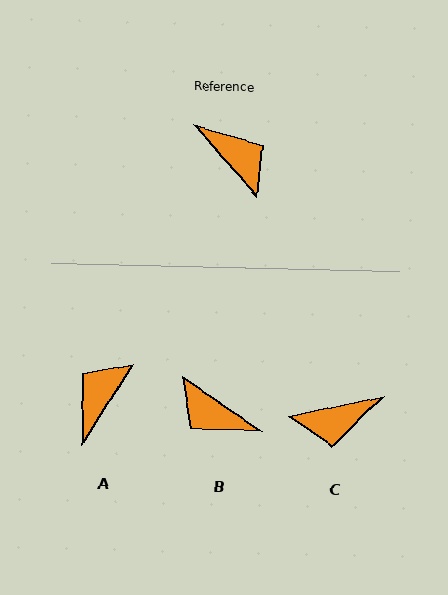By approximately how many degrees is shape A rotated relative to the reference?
Approximately 106 degrees counter-clockwise.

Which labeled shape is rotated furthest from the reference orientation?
B, about 165 degrees away.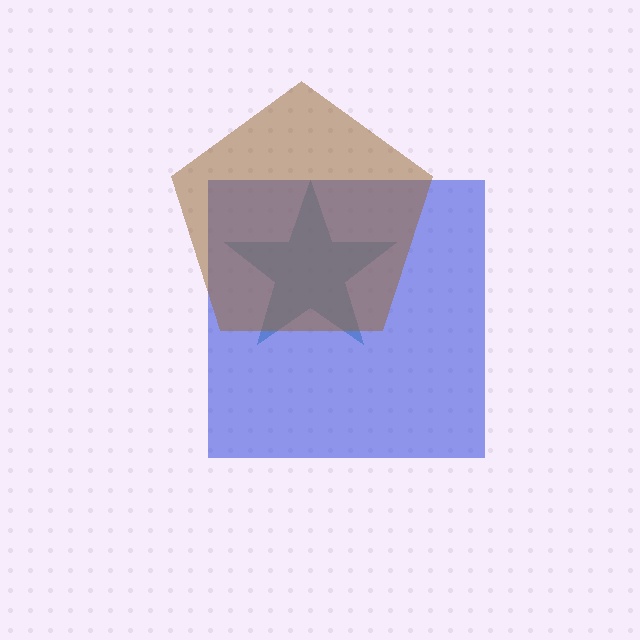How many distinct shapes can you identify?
There are 3 distinct shapes: a teal star, a blue square, a brown pentagon.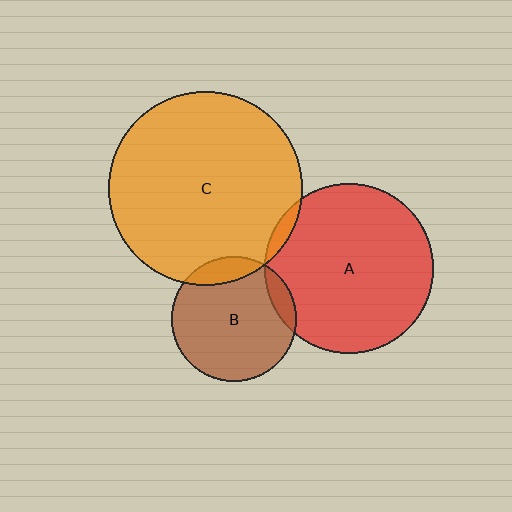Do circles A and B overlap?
Yes.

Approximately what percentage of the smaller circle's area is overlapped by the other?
Approximately 10%.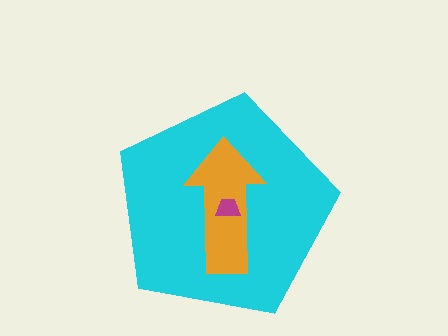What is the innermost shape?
The magenta trapezoid.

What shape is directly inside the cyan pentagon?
The orange arrow.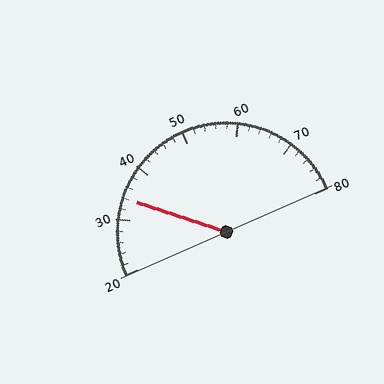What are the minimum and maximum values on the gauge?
The gauge ranges from 20 to 80.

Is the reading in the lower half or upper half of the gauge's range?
The reading is in the lower half of the range (20 to 80).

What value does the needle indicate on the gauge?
The needle indicates approximately 34.